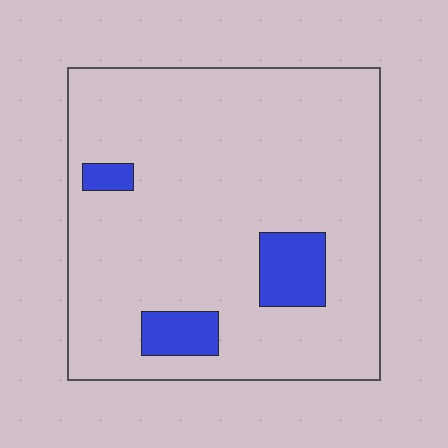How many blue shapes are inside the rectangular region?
3.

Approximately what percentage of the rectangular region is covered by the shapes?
Approximately 10%.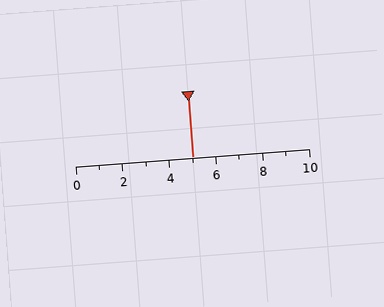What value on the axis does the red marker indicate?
The marker indicates approximately 5.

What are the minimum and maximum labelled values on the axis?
The axis runs from 0 to 10.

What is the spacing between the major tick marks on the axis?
The major ticks are spaced 2 apart.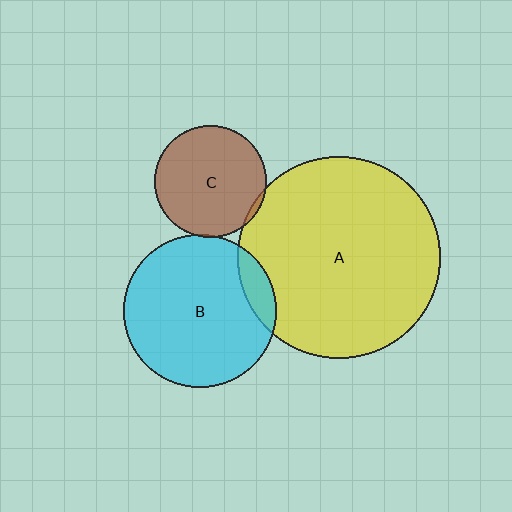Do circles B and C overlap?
Yes.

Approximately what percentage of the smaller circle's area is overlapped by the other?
Approximately 5%.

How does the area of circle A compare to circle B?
Approximately 1.7 times.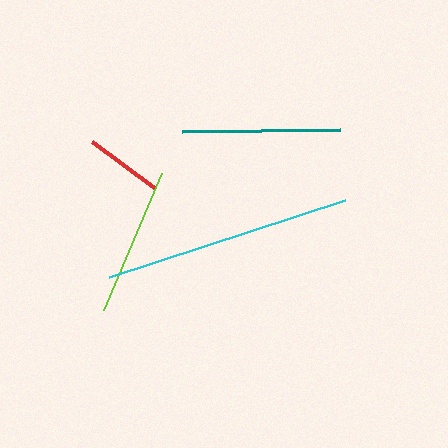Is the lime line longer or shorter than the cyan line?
The cyan line is longer than the lime line.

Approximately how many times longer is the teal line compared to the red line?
The teal line is approximately 2.0 times the length of the red line.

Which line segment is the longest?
The cyan line is the longest at approximately 248 pixels.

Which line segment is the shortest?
The red line is the shortest at approximately 77 pixels.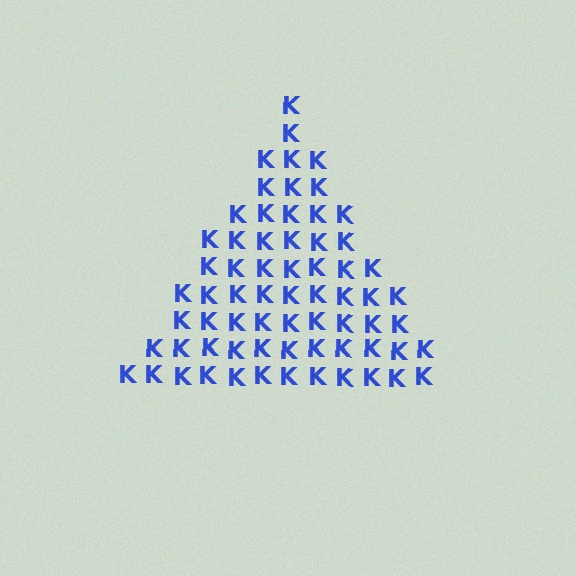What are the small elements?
The small elements are letter K's.